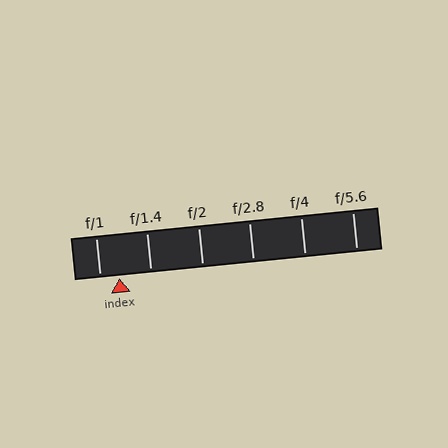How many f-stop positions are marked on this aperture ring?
There are 6 f-stop positions marked.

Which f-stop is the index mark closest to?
The index mark is closest to f/1.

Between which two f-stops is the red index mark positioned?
The index mark is between f/1 and f/1.4.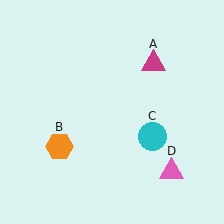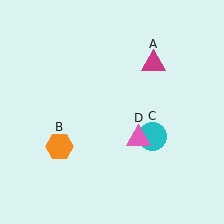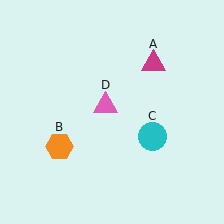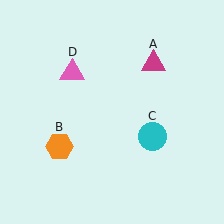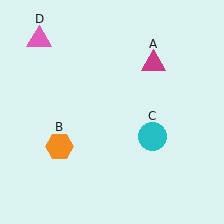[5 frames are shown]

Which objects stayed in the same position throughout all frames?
Magenta triangle (object A) and orange hexagon (object B) and cyan circle (object C) remained stationary.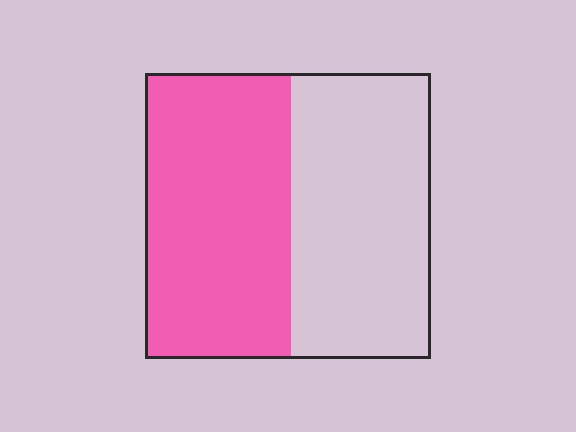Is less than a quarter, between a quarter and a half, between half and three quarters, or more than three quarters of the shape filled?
Between half and three quarters.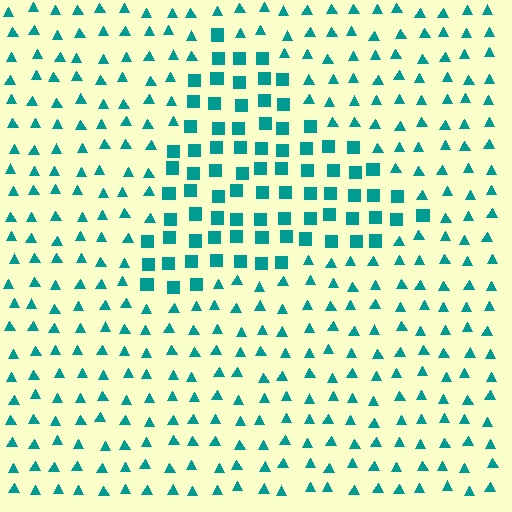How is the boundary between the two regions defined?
The boundary is defined by a change in element shape: squares inside vs. triangles outside. All elements share the same color and spacing.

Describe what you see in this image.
The image is filled with small teal elements arranged in a uniform grid. A triangle-shaped region contains squares, while the surrounding area contains triangles. The boundary is defined purely by the change in element shape.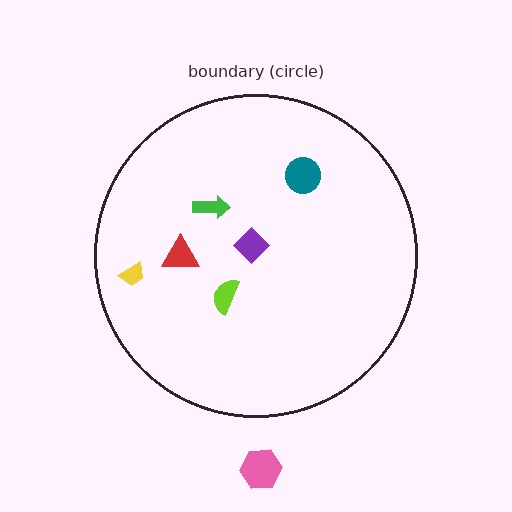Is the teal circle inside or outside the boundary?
Inside.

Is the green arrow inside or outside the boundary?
Inside.